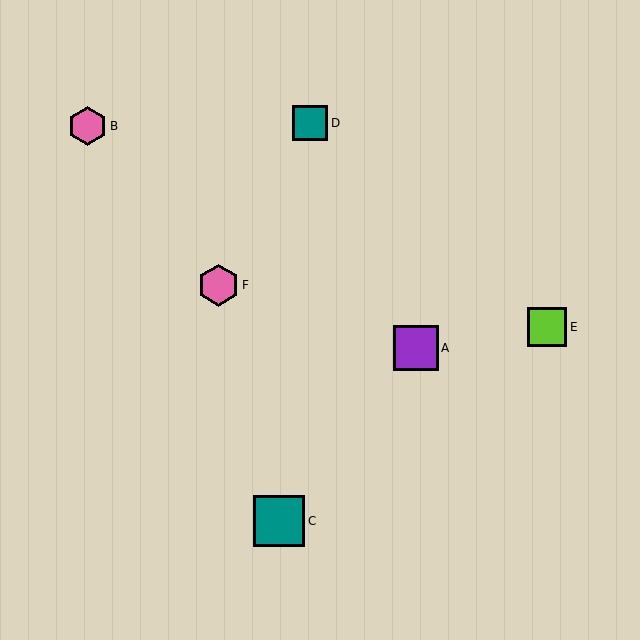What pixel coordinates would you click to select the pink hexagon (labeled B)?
Click at (87, 126) to select the pink hexagon B.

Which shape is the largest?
The teal square (labeled C) is the largest.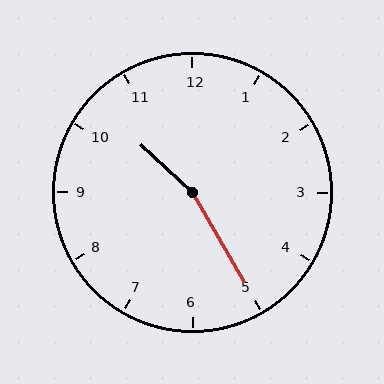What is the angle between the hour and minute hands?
Approximately 162 degrees.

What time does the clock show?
10:25.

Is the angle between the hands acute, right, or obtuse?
It is obtuse.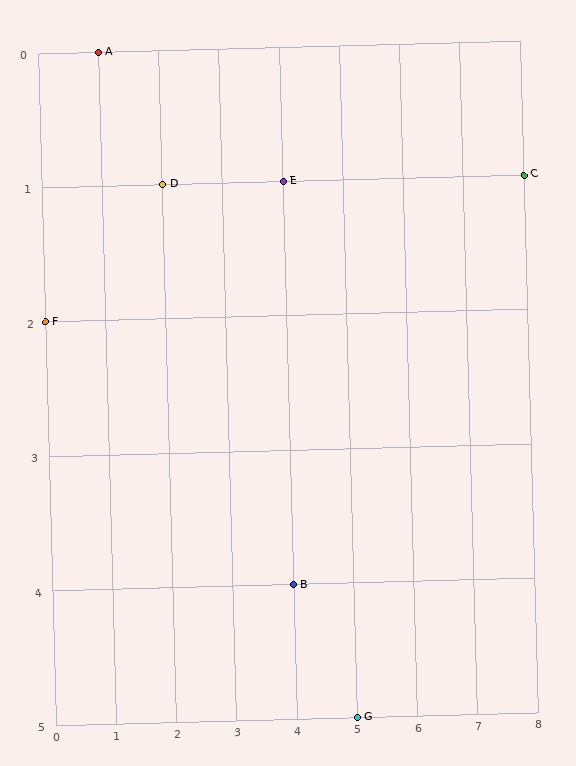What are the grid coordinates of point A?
Point A is at grid coordinates (1, 0).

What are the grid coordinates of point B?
Point B is at grid coordinates (4, 4).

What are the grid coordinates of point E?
Point E is at grid coordinates (4, 1).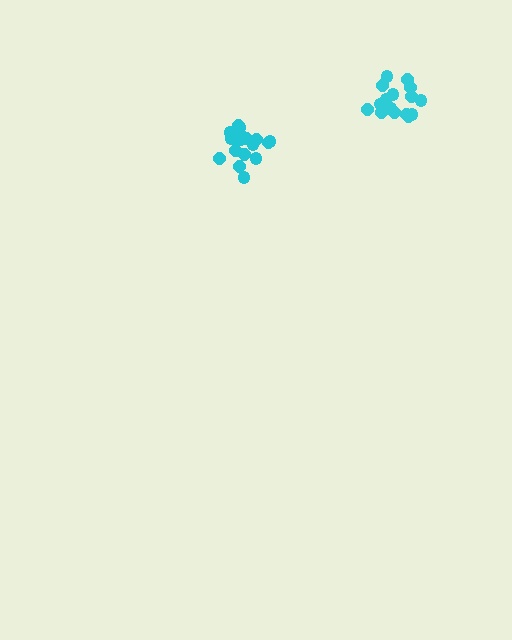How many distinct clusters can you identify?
There are 2 distinct clusters.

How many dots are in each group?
Group 1: 18 dots, Group 2: 16 dots (34 total).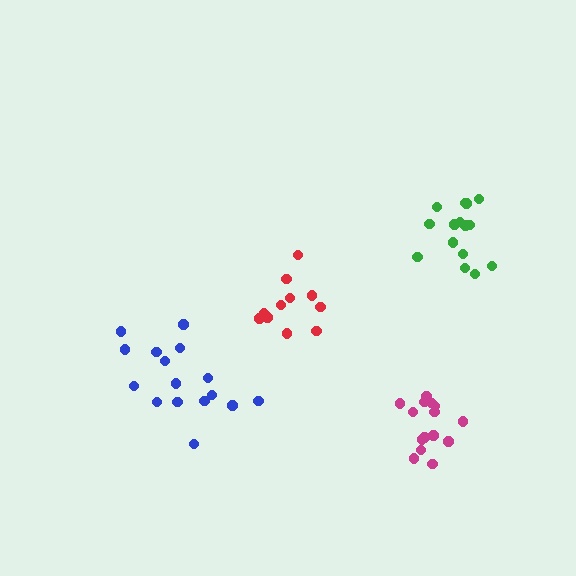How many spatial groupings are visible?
There are 4 spatial groupings.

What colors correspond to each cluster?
The clusters are colored: blue, magenta, green, red.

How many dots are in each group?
Group 1: 16 dots, Group 2: 15 dots, Group 3: 15 dots, Group 4: 11 dots (57 total).